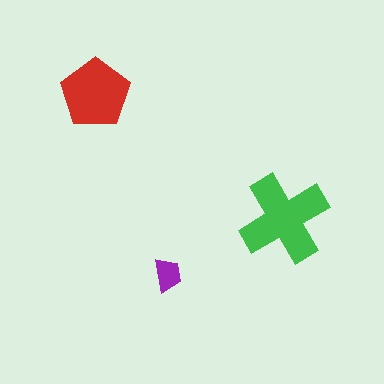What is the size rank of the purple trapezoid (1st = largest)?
3rd.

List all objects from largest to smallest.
The green cross, the red pentagon, the purple trapezoid.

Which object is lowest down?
The purple trapezoid is bottommost.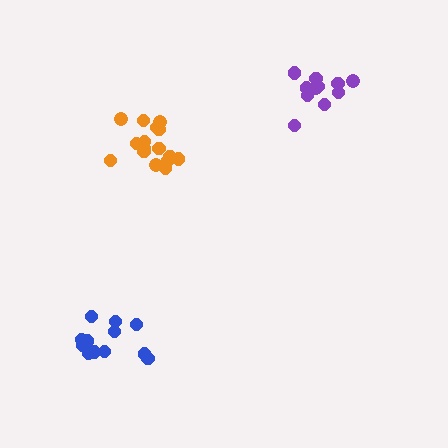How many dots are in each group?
Group 1: 11 dots, Group 2: 16 dots, Group 3: 12 dots (39 total).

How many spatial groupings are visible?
There are 3 spatial groupings.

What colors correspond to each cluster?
The clusters are colored: purple, orange, blue.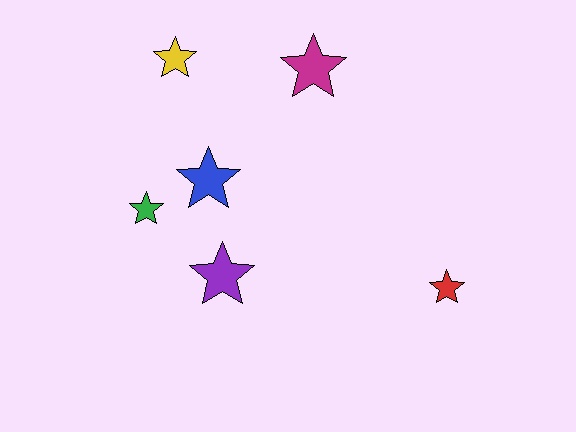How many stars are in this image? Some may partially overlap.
There are 6 stars.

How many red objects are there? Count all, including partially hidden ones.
There is 1 red object.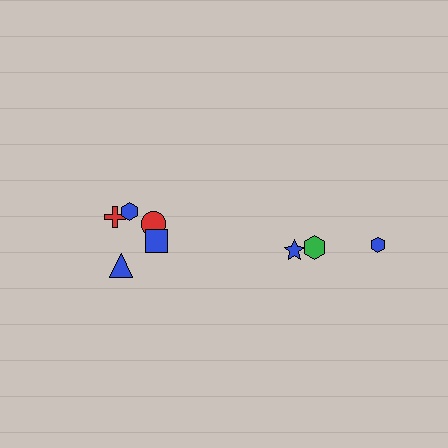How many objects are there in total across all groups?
There are 8 objects.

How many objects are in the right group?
There are 3 objects.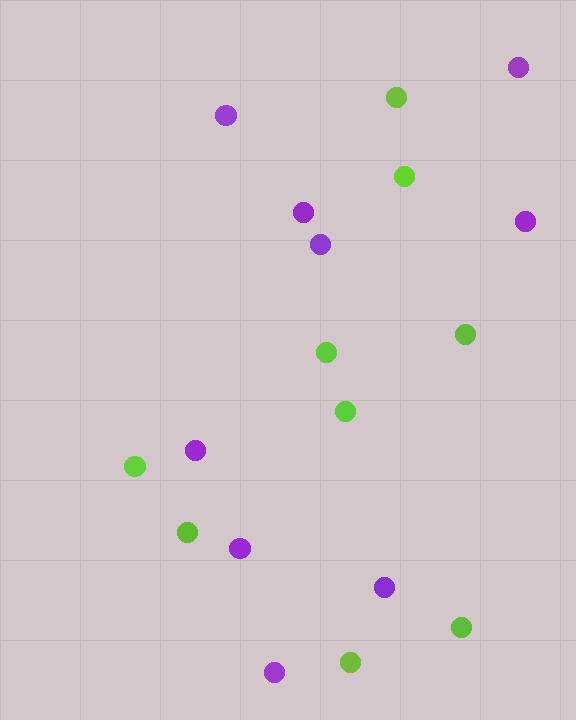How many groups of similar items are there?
There are 2 groups: one group of purple circles (9) and one group of lime circles (9).